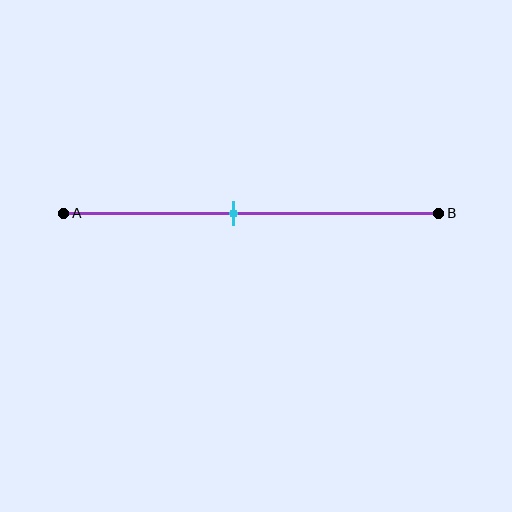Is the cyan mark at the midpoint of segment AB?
No, the mark is at about 45% from A, not at the 50% midpoint.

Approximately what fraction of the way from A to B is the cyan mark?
The cyan mark is approximately 45% of the way from A to B.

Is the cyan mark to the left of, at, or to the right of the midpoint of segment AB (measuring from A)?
The cyan mark is to the left of the midpoint of segment AB.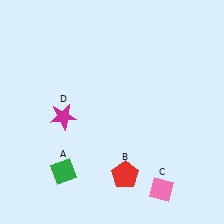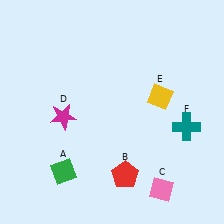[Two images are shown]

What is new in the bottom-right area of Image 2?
A teal cross (F) was added in the bottom-right area of Image 2.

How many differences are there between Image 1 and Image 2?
There are 2 differences between the two images.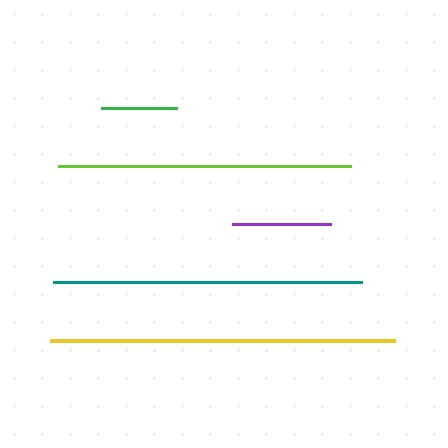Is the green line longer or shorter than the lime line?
The lime line is longer than the green line.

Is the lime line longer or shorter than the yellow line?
The yellow line is longer than the lime line.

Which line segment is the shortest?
The green line is the shortest at approximately 76 pixels.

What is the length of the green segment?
The green segment is approximately 76 pixels long.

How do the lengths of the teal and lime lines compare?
The teal and lime lines are approximately the same length.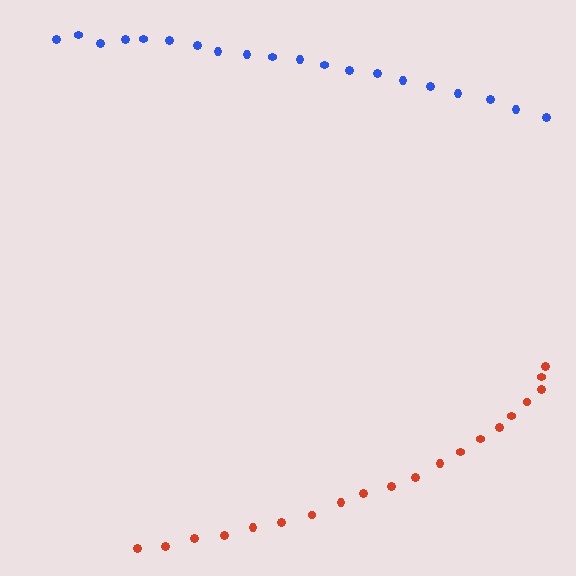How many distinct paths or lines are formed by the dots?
There are 2 distinct paths.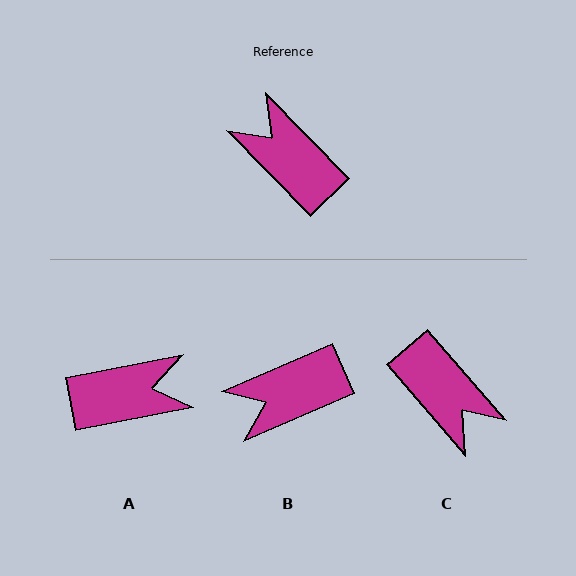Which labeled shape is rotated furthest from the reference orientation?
C, about 176 degrees away.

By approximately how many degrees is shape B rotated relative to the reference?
Approximately 69 degrees counter-clockwise.